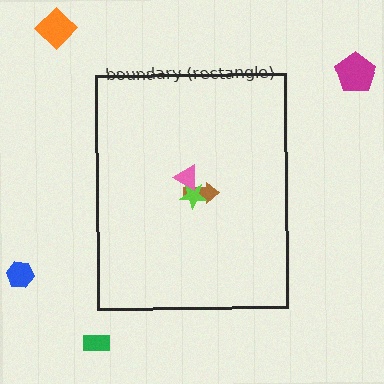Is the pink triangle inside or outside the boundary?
Inside.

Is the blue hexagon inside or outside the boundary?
Outside.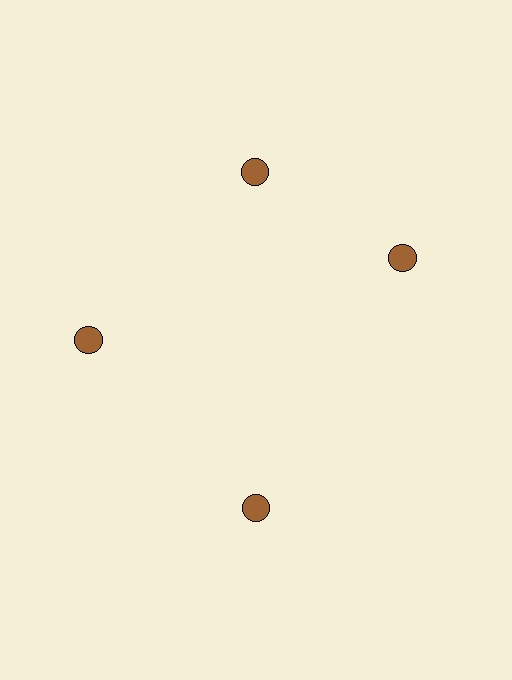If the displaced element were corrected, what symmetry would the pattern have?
It would have 4-fold rotational symmetry — the pattern would map onto itself every 90 degrees.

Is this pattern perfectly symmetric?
No. The 4 brown circles are arranged in a ring, but one element near the 3 o'clock position is rotated out of alignment along the ring, breaking the 4-fold rotational symmetry.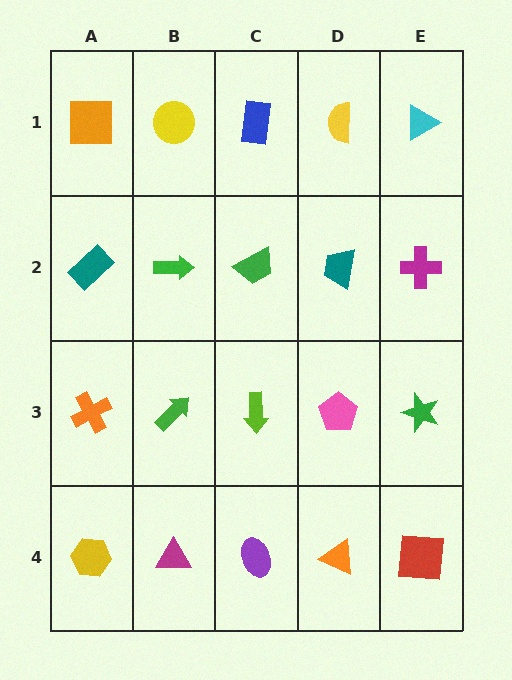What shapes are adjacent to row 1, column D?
A teal trapezoid (row 2, column D), a blue rectangle (row 1, column C), a cyan triangle (row 1, column E).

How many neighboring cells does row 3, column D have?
4.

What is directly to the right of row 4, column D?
A red square.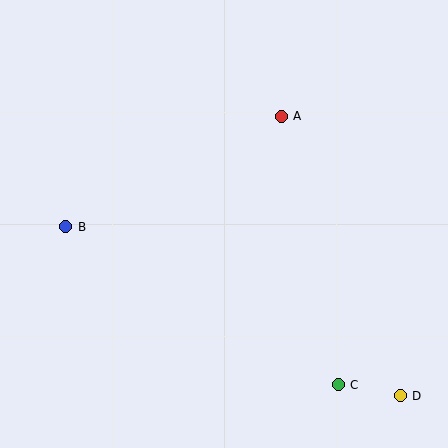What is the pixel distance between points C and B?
The distance between C and B is 315 pixels.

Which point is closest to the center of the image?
Point A at (281, 116) is closest to the center.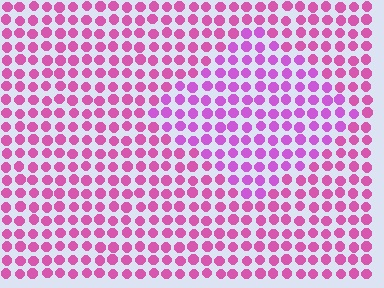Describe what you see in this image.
The image is filled with small pink elements in a uniform arrangement. A diamond-shaped region is visible where the elements are tinted to a slightly different hue, forming a subtle color boundary.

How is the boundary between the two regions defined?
The boundary is defined purely by a slight shift in hue (about 24 degrees). Spacing, size, and orientation are identical on both sides.